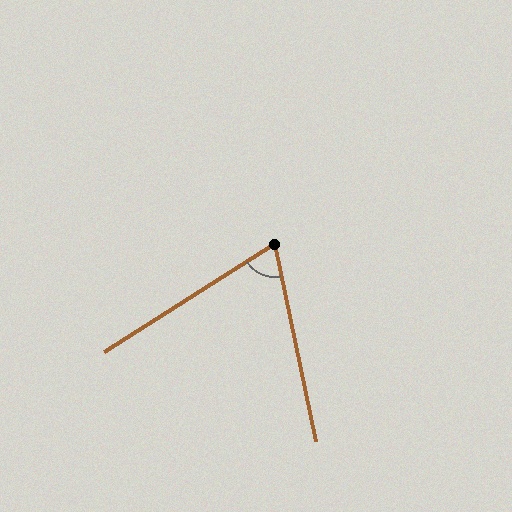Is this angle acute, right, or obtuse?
It is acute.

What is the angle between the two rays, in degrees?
Approximately 69 degrees.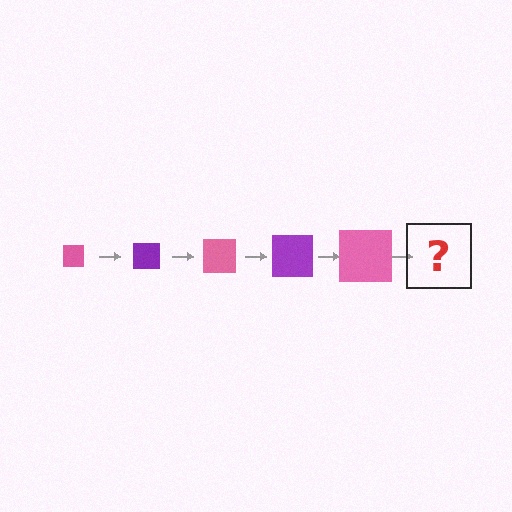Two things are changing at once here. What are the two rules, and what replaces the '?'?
The two rules are that the square grows larger each step and the color cycles through pink and purple. The '?' should be a purple square, larger than the previous one.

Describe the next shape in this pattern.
It should be a purple square, larger than the previous one.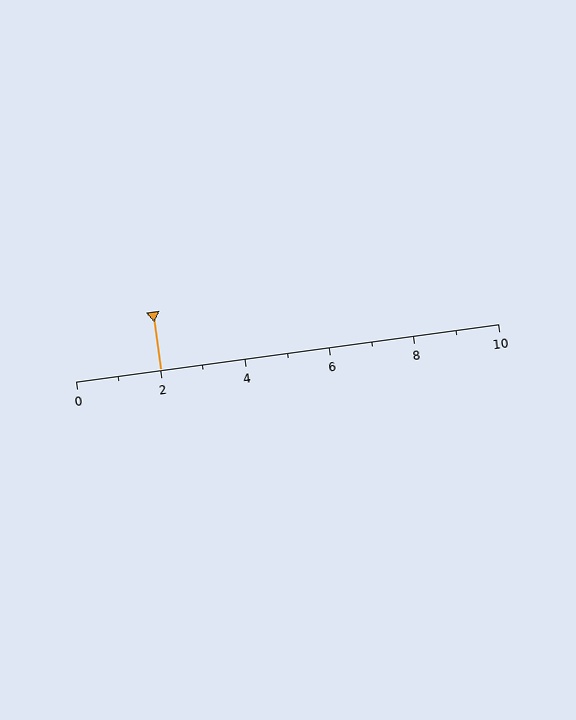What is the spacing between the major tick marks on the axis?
The major ticks are spaced 2 apart.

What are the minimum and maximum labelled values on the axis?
The axis runs from 0 to 10.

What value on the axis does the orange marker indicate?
The marker indicates approximately 2.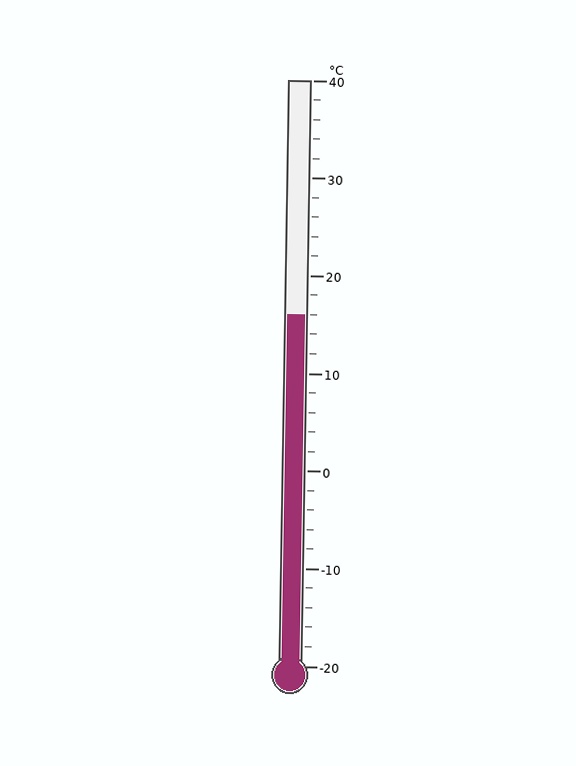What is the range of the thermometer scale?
The thermometer scale ranges from -20°C to 40°C.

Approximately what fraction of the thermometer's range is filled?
The thermometer is filled to approximately 60% of its range.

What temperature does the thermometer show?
The thermometer shows approximately 16°C.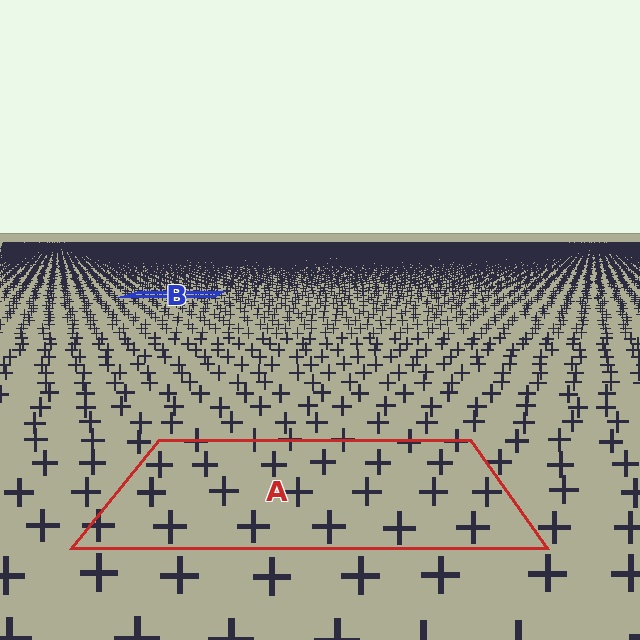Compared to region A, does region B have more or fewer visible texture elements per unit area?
Region B has more texture elements per unit area — they are packed more densely because it is farther away.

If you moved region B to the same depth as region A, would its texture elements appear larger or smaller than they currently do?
They would appear larger. At a closer depth, the same texture elements are projected at a bigger on-screen size.